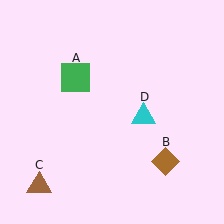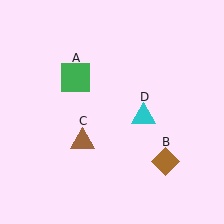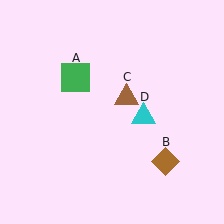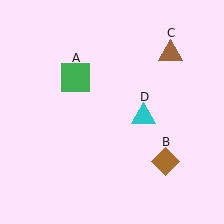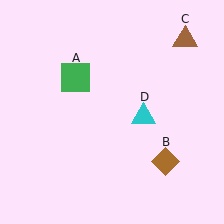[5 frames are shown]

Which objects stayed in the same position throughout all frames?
Green square (object A) and brown diamond (object B) and cyan triangle (object D) remained stationary.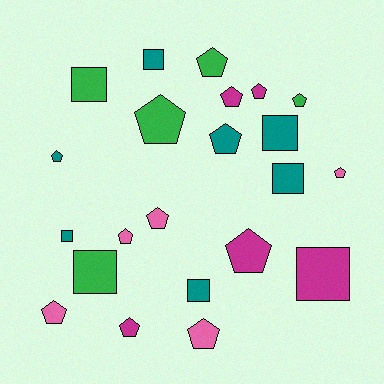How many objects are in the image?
There are 22 objects.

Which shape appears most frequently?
Pentagon, with 14 objects.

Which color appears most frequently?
Teal, with 7 objects.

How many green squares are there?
There are 2 green squares.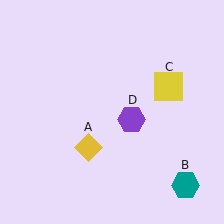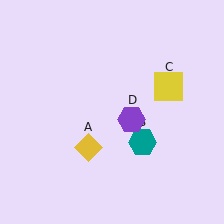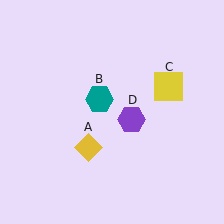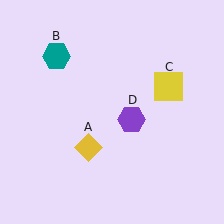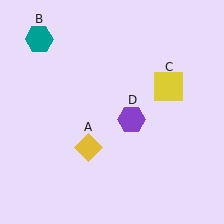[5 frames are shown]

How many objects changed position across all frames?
1 object changed position: teal hexagon (object B).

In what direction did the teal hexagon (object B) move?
The teal hexagon (object B) moved up and to the left.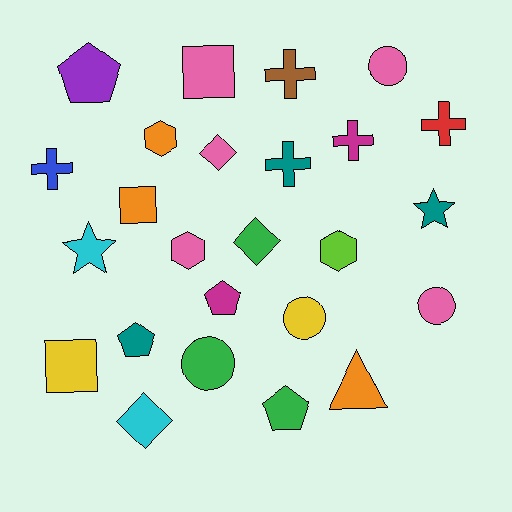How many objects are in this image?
There are 25 objects.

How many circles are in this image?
There are 4 circles.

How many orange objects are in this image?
There are 3 orange objects.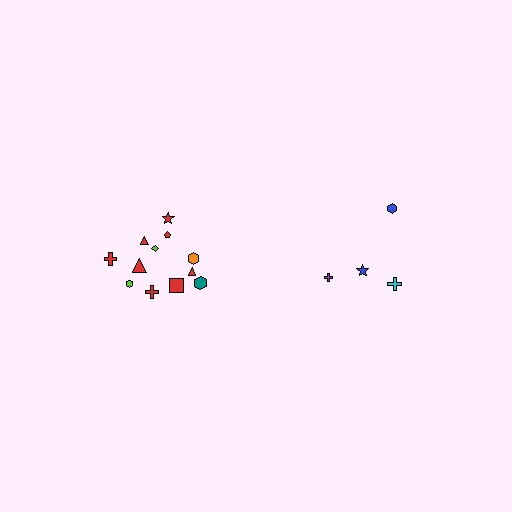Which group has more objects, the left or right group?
The left group.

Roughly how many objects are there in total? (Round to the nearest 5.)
Roughly 15 objects in total.